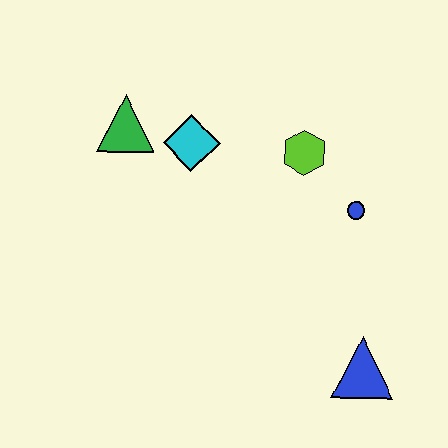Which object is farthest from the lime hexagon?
The blue triangle is farthest from the lime hexagon.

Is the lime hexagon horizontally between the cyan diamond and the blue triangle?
Yes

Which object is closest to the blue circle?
The lime hexagon is closest to the blue circle.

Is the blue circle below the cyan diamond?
Yes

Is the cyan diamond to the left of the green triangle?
No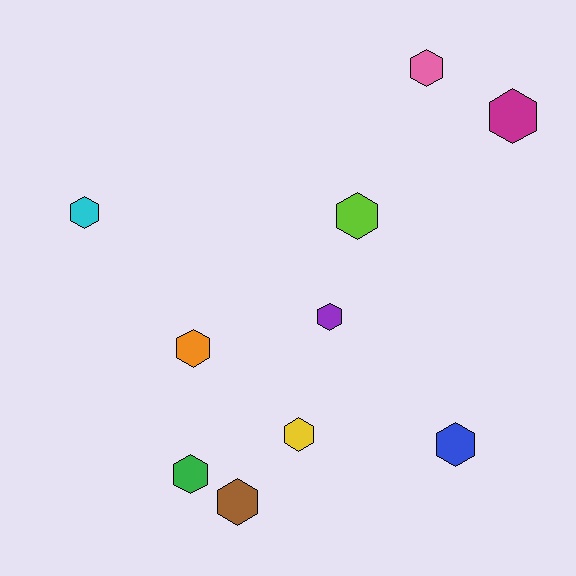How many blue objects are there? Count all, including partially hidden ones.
There is 1 blue object.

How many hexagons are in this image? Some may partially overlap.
There are 10 hexagons.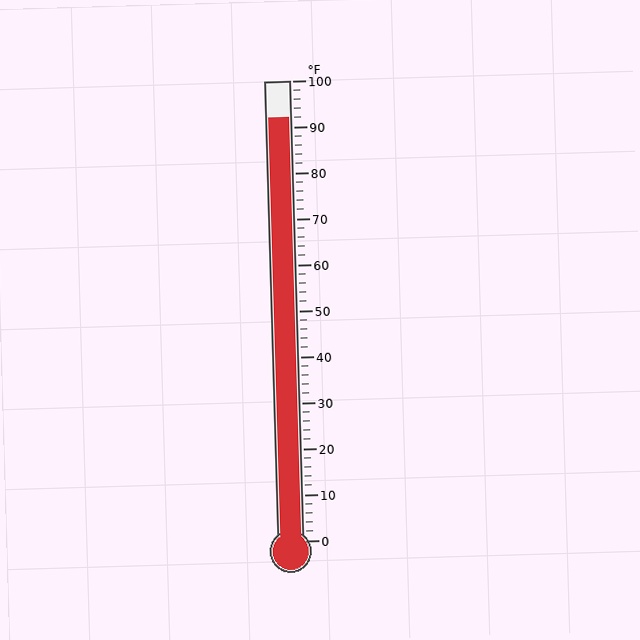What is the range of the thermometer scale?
The thermometer scale ranges from 0°F to 100°F.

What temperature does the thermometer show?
The thermometer shows approximately 92°F.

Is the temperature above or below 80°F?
The temperature is above 80°F.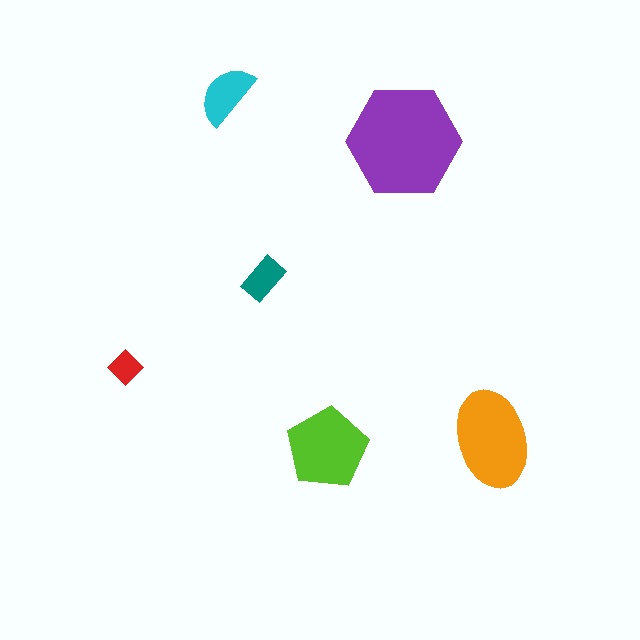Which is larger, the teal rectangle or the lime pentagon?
The lime pentagon.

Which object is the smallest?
The red diamond.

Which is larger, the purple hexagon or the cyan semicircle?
The purple hexagon.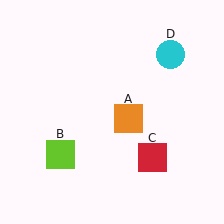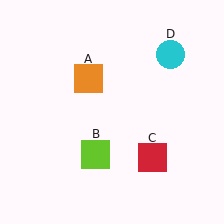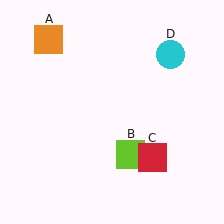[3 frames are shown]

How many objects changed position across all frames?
2 objects changed position: orange square (object A), lime square (object B).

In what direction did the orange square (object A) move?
The orange square (object A) moved up and to the left.